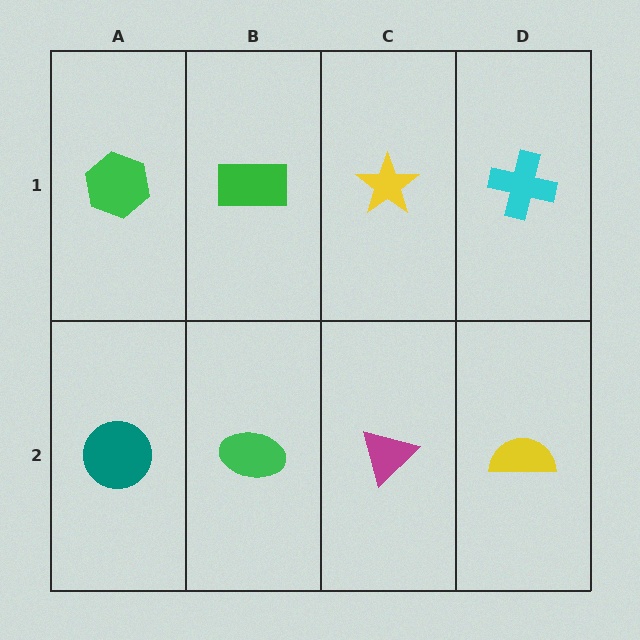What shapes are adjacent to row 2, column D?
A cyan cross (row 1, column D), a magenta triangle (row 2, column C).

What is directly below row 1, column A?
A teal circle.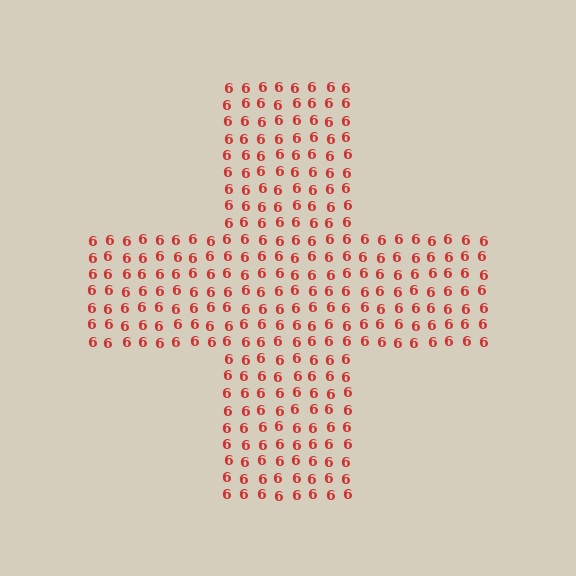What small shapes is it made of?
It is made of small digit 6's.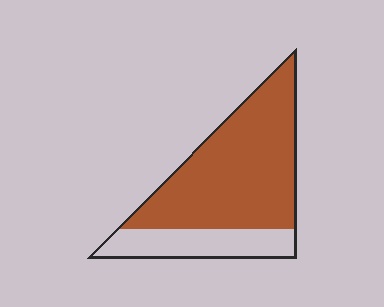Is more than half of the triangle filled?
Yes.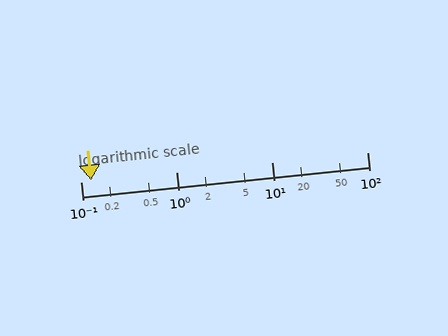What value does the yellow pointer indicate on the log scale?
The pointer indicates approximately 0.13.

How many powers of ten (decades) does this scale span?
The scale spans 3 decades, from 0.1 to 100.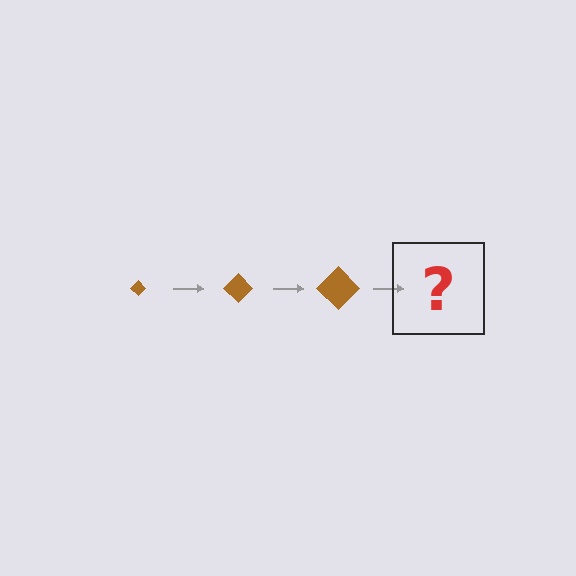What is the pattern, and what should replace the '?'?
The pattern is that the diamond gets progressively larger each step. The '?' should be a brown diamond, larger than the previous one.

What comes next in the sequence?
The next element should be a brown diamond, larger than the previous one.